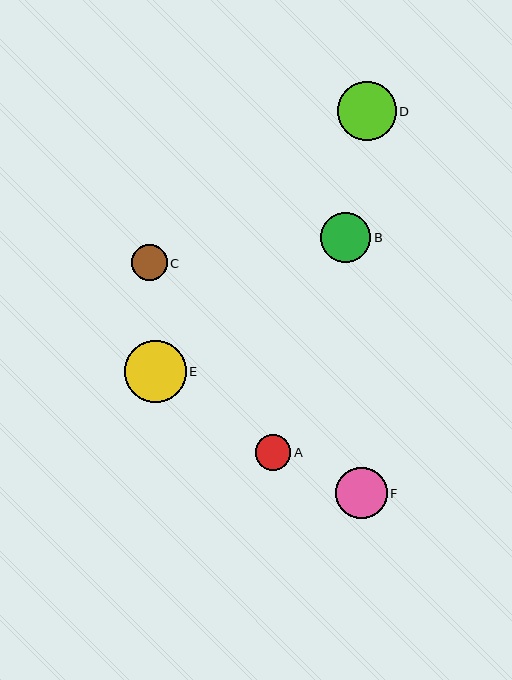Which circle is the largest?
Circle E is the largest with a size of approximately 62 pixels.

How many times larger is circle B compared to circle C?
Circle B is approximately 1.4 times the size of circle C.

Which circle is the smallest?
Circle A is the smallest with a size of approximately 36 pixels.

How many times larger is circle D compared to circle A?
Circle D is approximately 1.6 times the size of circle A.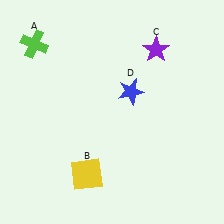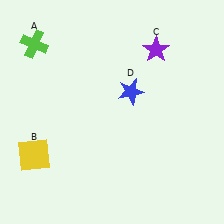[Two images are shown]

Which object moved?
The yellow square (B) moved left.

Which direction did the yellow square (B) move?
The yellow square (B) moved left.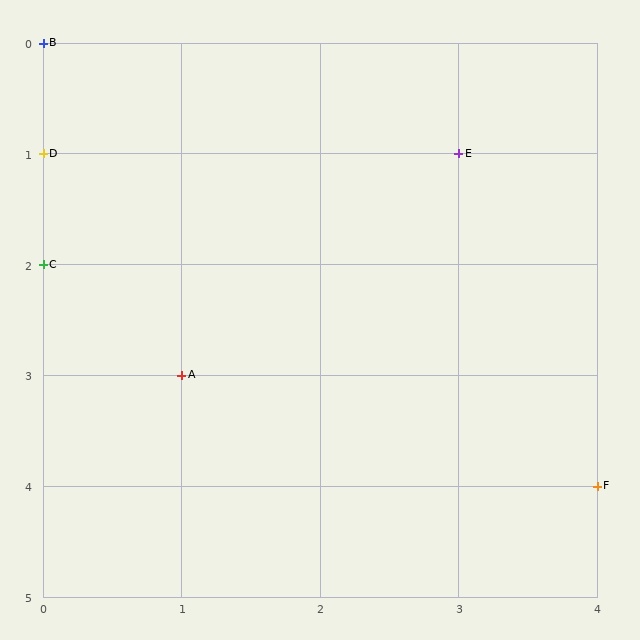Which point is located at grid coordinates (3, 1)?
Point E is at (3, 1).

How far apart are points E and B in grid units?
Points E and B are 3 columns and 1 row apart (about 3.2 grid units diagonally).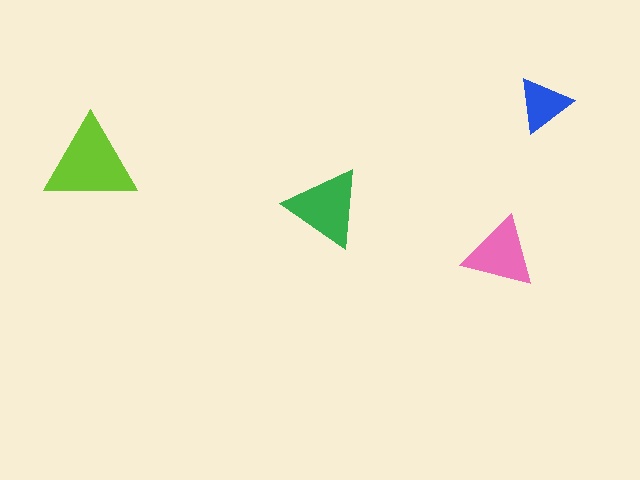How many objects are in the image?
There are 4 objects in the image.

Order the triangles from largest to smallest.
the lime one, the green one, the pink one, the blue one.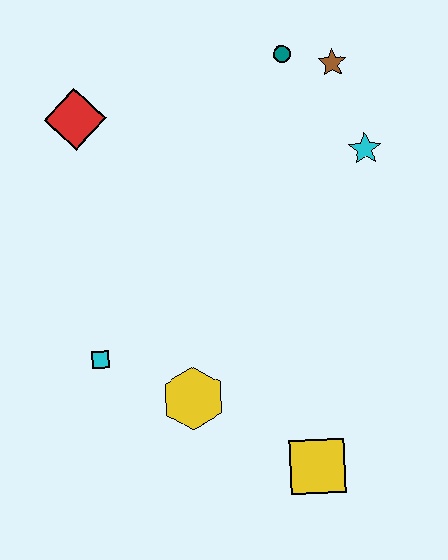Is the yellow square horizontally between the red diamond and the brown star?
Yes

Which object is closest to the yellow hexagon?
The cyan square is closest to the yellow hexagon.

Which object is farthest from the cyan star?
The cyan square is farthest from the cyan star.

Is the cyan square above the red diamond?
No